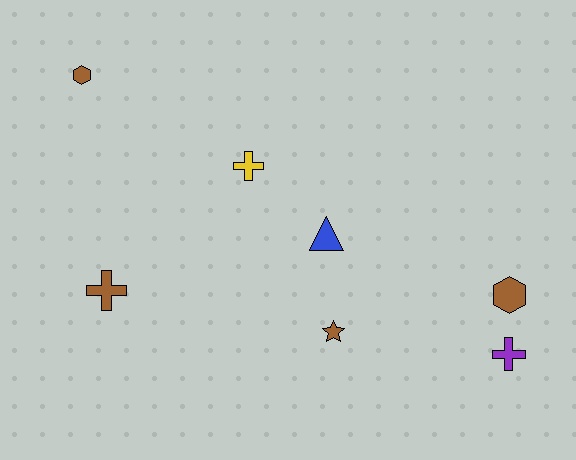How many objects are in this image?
There are 7 objects.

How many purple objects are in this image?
There is 1 purple object.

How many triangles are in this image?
There is 1 triangle.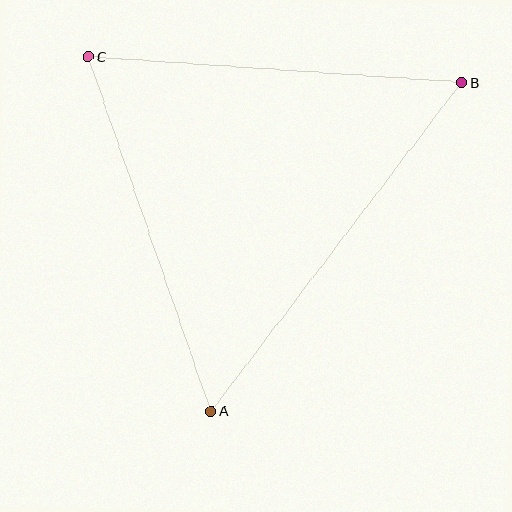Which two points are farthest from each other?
Points A and B are farthest from each other.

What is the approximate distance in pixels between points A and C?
The distance between A and C is approximately 375 pixels.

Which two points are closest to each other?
Points B and C are closest to each other.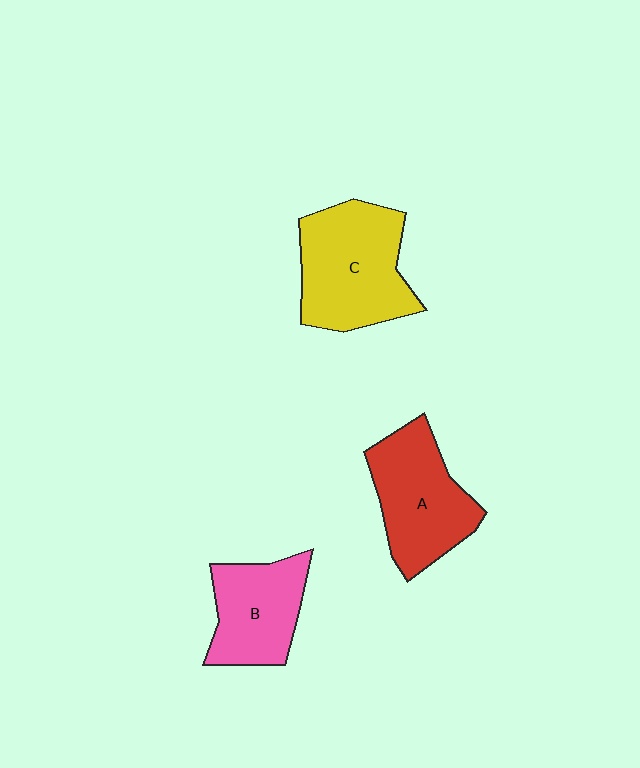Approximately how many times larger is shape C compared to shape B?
Approximately 1.4 times.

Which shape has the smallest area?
Shape B (pink).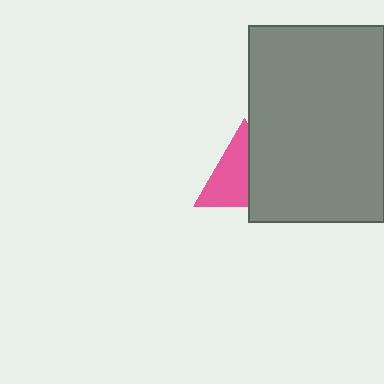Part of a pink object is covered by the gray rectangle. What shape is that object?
It is a triangle.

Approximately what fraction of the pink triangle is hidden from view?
Roughly 44% of the pink triangle is hidden behind the gray rectangle.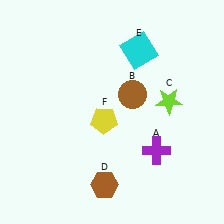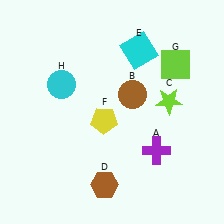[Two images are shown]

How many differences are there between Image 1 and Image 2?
There are 2 differences between the two images.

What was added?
A lime square (G), a cyan circle (H) were added in Image 2.